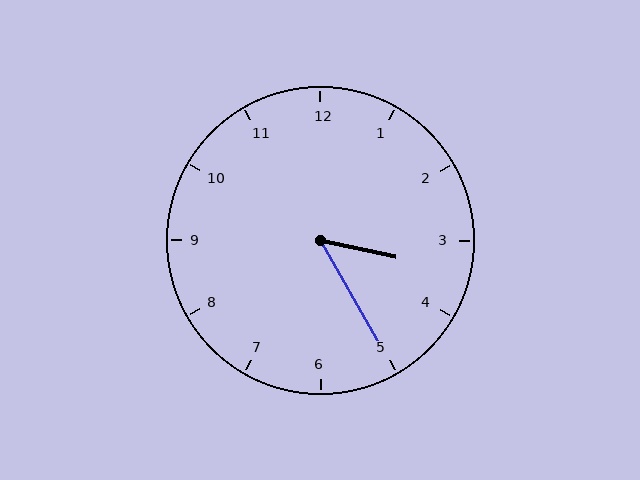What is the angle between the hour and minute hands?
Approximately 48 degrees.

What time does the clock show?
3:25.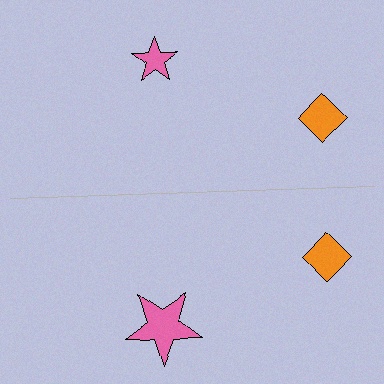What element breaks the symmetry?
The pink star on the bottom side has a different size than its mirror counterpart.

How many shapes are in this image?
There are 4 shapes in this image.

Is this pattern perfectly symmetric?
No, the pattern is not perfectly symmetric. The pink star on the bottom side has a different size than its mirror counterpart.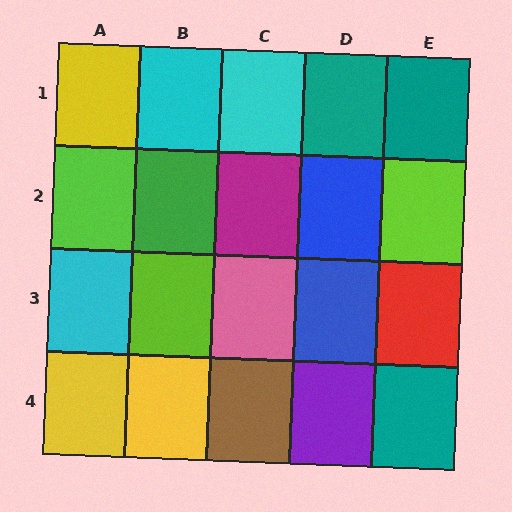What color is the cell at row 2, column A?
Lime.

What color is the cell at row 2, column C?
Magenta.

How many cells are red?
1 cell is red.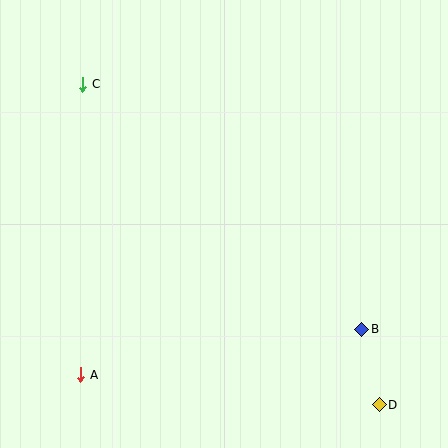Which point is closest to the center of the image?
Point B at (362, 329) is closest to the center.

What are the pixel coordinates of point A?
Point A is at (81, 375).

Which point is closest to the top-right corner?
Point B is closest to the top-right corner.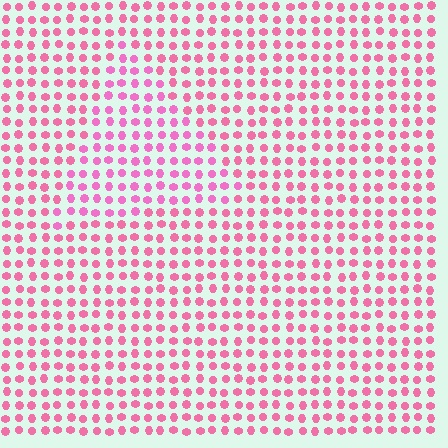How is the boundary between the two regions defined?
The boundary is defined purely by a slight shift in hue (about 16 degrees). Spacing, size, and orientation are identical on both sides.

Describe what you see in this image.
The image is filled with small pink elements in a uniform arrangement. A triangle-shaped region is visible where the elements are tinted to a slightly different hue, forming a subtle color boundary.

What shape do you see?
I see a triangle.